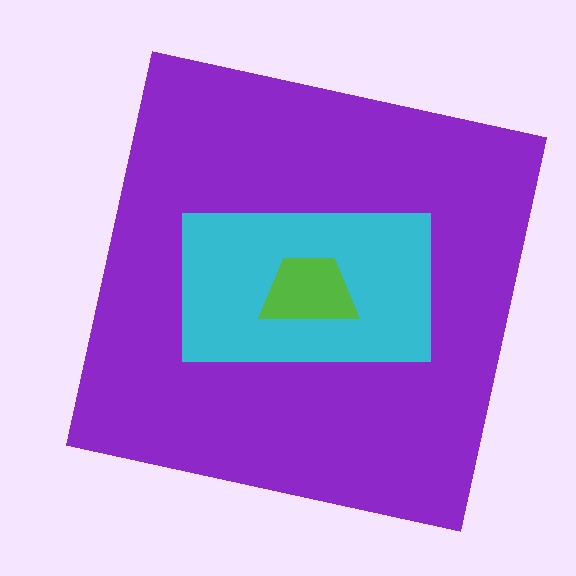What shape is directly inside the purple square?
The cyan rectangle.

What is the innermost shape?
The lime trapezoid.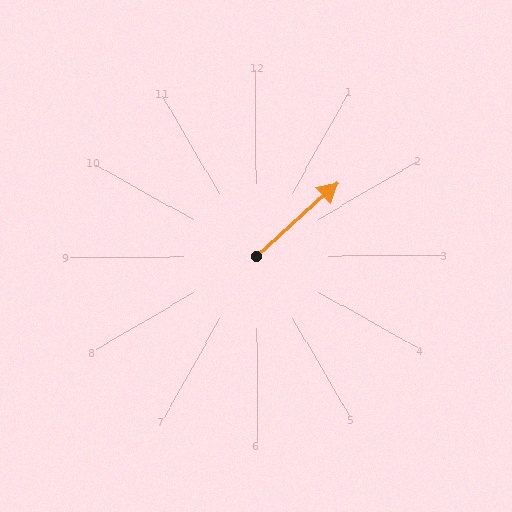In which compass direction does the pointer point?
Northeast.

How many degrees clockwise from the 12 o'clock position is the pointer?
Approximately 48 degrees.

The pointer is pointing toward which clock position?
Roughly 2 o'clock.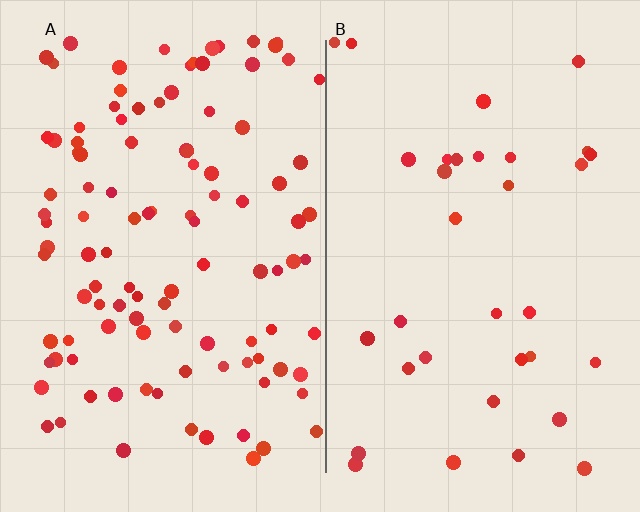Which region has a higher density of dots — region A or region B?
A (the left).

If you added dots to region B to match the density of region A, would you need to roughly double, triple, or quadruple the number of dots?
Approximately triple.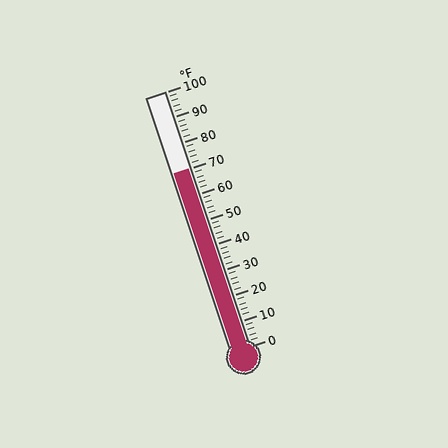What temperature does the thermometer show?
The thermometer shows approximately 70°F.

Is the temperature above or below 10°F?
The temperature is above 10°F.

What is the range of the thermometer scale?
The thermometer scale ranges from 0°F to 100°F.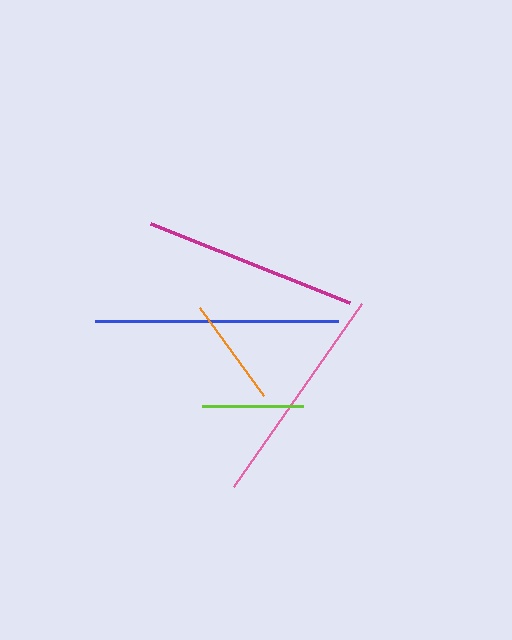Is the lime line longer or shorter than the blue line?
The blue line is longer than the lime line.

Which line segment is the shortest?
The lime line is the shortest at approximately 101 pixels.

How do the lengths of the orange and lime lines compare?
The orange and lime lines are approximately the same length.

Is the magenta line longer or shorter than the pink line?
The pink line is longer than the magenta line.